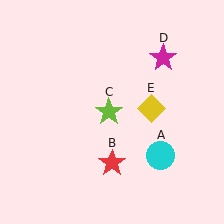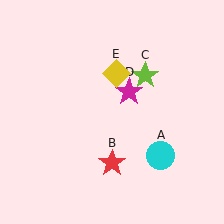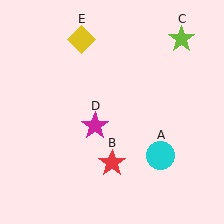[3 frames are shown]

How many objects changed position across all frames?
3 objects changed position: lime star (object C), magenta star (object D), yellow diamond (object E).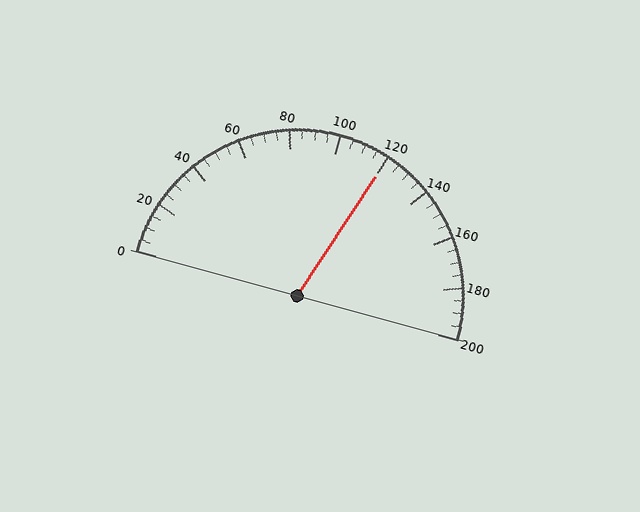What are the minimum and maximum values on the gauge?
The gauge ranges from 0 to 200.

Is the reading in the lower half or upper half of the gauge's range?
The reading is in the upper half of the range (0 to 200).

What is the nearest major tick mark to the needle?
The nearest major tick mark is 120.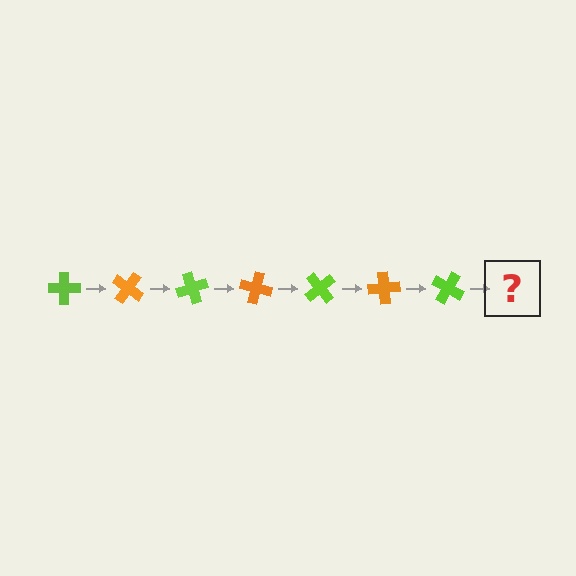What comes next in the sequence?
The next element should be an orange cross, rotated 245 degrees from the start.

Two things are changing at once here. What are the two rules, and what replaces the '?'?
The two rules are that it rotates 35 degrees each step and the color cycles through lime and orange. The '?' should be an orange cross, rotated 245 degrees from the start.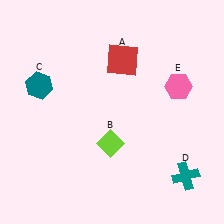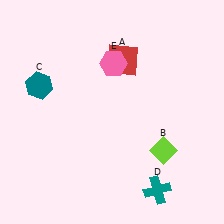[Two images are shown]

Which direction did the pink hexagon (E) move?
The pink hexagon (E) moved left.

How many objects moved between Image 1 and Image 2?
3 objects moved between the two images.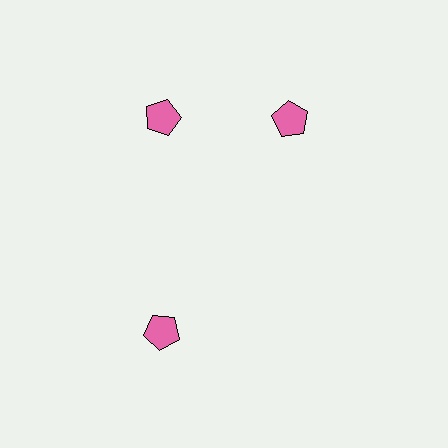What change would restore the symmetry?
The symmetry would be restored by rotating it back into even spacing with its neighbors so that all 3 pentagons sit at equal angles and equal distance from the center.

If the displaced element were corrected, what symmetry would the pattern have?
It would have 3-fold rotational symmetry — the pattern would map onto itself every 120 degrees.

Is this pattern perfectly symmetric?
No. The 3 pink pentagons are arranged in a ring, but one element near the 3 o'clock position is rotated out of alignment along the ring, breaking the 3-fold rotational symmetry.